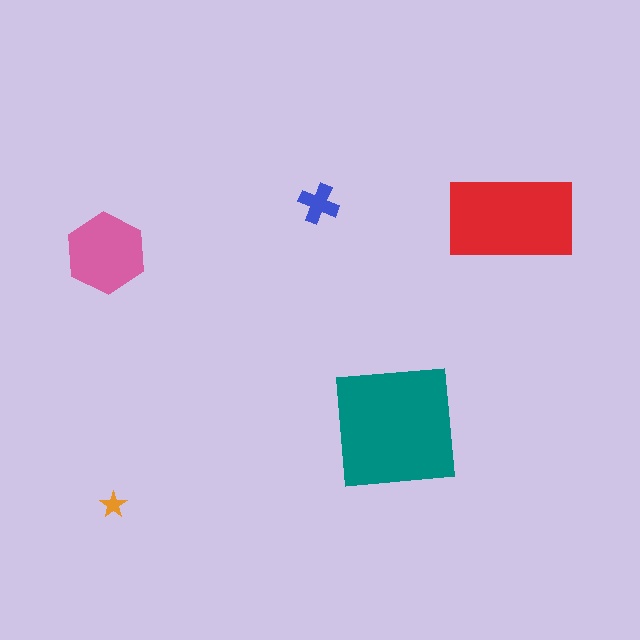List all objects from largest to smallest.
The teal square, the red rectangle, the pink hexagon, the blue cross, the orange star.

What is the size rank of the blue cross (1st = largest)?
4th.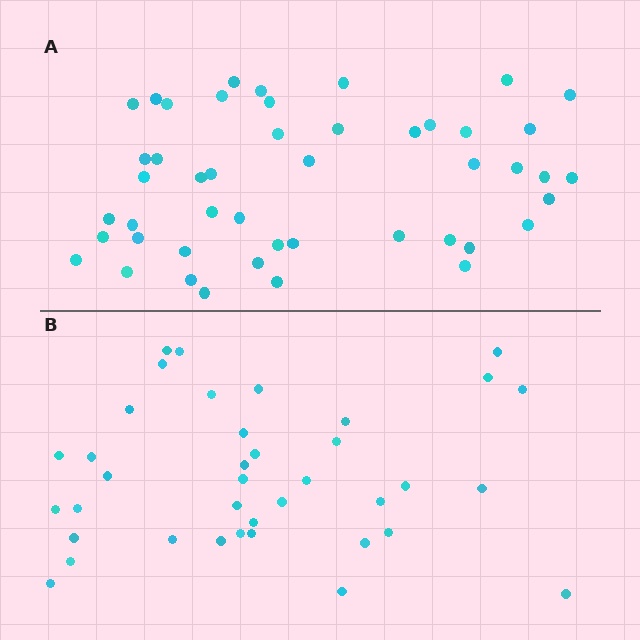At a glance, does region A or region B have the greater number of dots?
Region A (the top region) has more dots.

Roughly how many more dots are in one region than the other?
Region A has roughly 8 or so more dots than region B.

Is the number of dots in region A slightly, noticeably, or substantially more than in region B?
Region A has only slightly more — the two regions are fairly close. The ratio is roughly 1.2 to 1.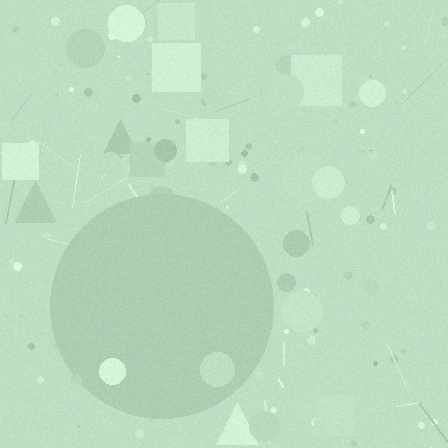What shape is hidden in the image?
A circle is hidden in the image.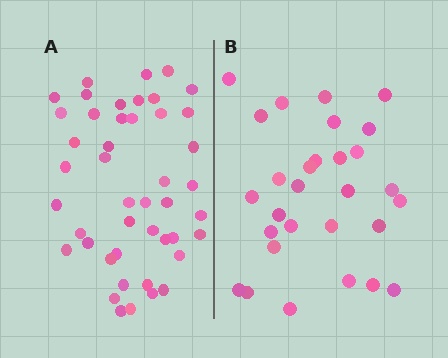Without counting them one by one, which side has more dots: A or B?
Region A (the left region) has more dots.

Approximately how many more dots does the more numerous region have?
Region A has approximately 15 more dots than region B.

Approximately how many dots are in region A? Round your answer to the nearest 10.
About 40 dots. (The exact count is 45, which rounds to 40.)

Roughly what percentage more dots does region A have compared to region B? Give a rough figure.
About 55% more.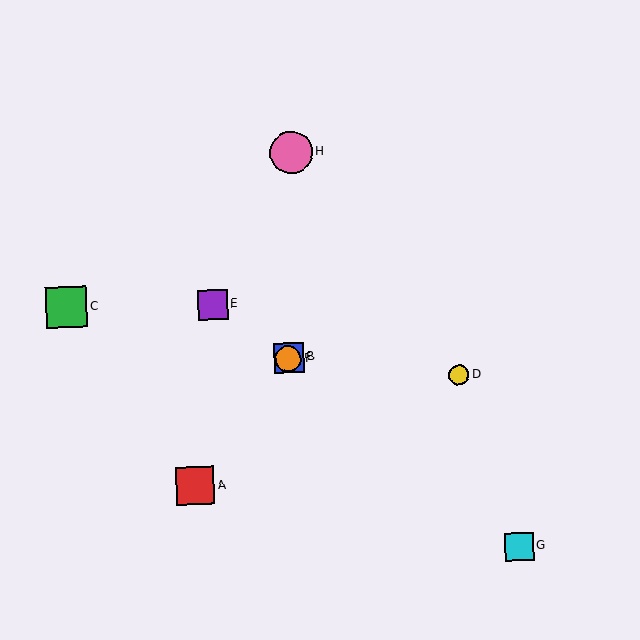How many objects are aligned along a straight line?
3 objects (A, B, F) are aligned along a straight line.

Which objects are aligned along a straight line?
Objects A, B, F are aligned along a straight line.